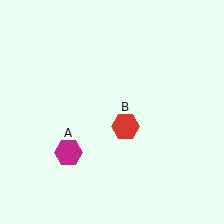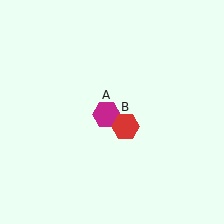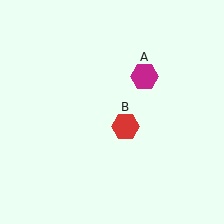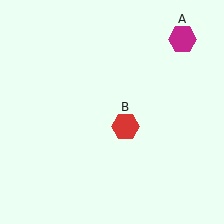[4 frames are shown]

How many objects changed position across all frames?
1 object changed position: magenta hexagon (object A).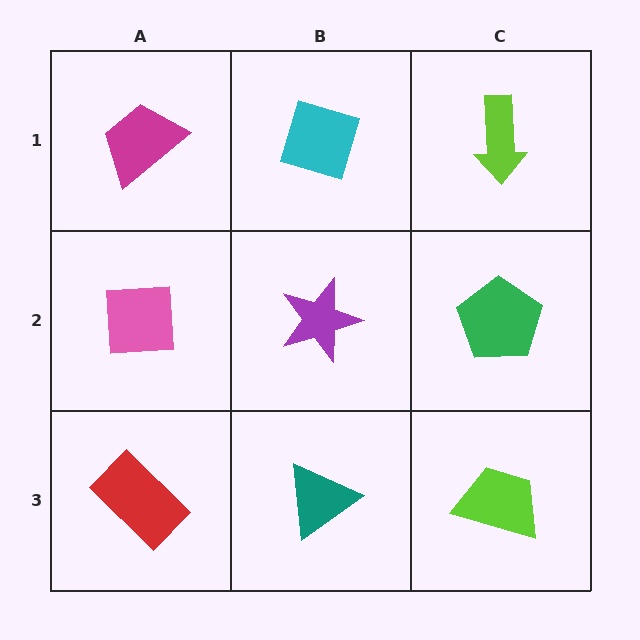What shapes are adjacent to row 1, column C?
A green pentagon (row 2, column C), a cyan diamond (row 1, column B).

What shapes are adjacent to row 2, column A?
A magenta trapezoid (row 1, column A), a red rectangle (row 3, column A), a purple star (row 2, column B).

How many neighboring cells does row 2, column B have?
4.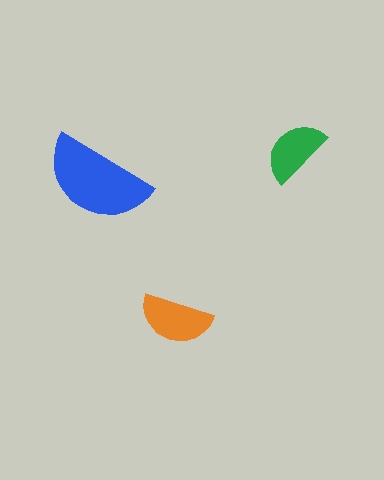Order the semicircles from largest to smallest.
the blue one, the orange one, the green one.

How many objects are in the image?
There are 3 objects in the image.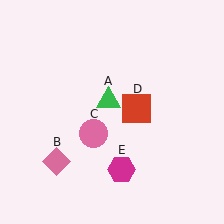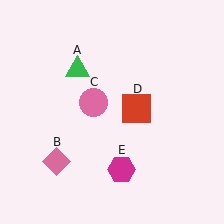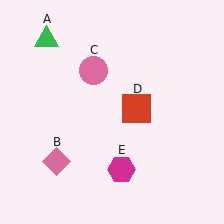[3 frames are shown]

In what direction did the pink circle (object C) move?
The pink circle (object C) moved up.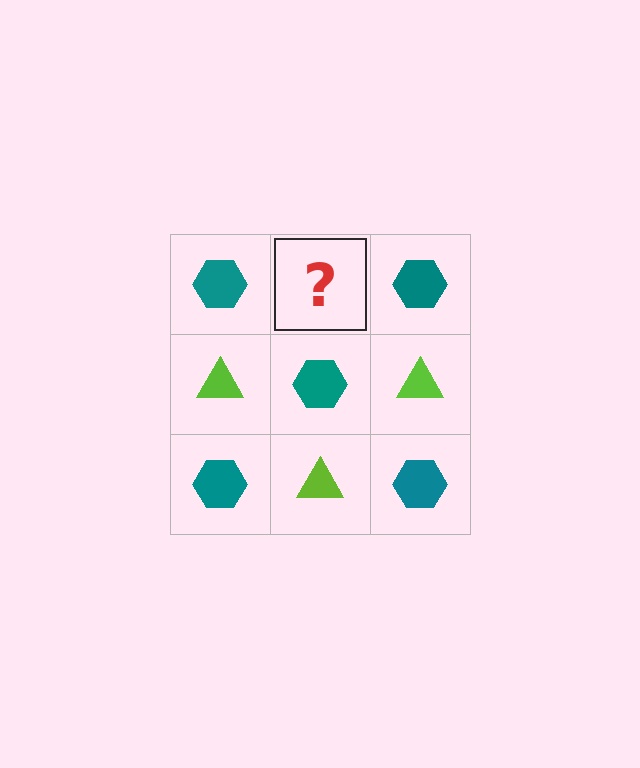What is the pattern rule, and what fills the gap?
The rule is that it alternates teal hexagon and lime triangle in a checkerboard pattern. The gap should be filled with a lime triangle.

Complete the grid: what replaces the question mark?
The question mark should be replaced with a lime triangle.